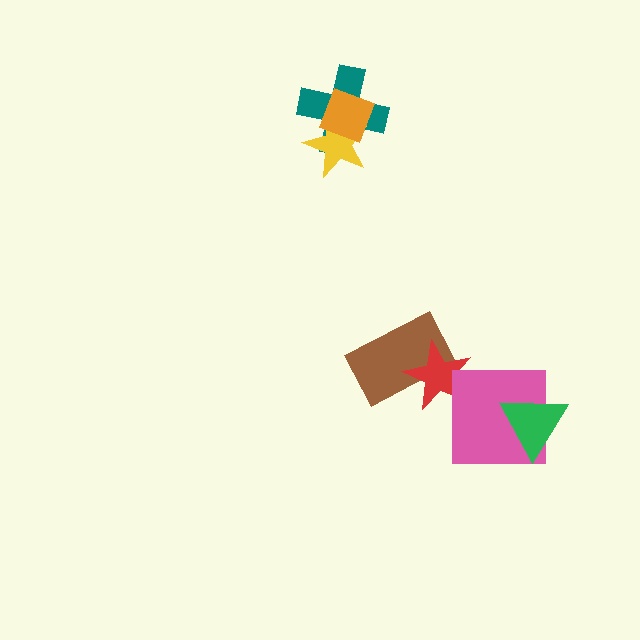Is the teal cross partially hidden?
Yes, it is partially covered by another shape.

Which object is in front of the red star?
The pink square is in front of the red star.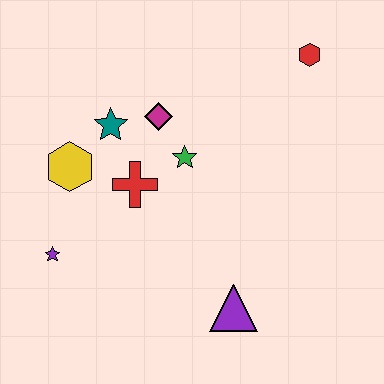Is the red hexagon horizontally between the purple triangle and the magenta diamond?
No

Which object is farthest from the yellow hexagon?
The red hexagon is farthest from the yellow hexagon.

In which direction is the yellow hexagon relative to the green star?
The yellow hexagon is to the left of the green star.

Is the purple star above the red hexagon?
No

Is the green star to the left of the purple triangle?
Yes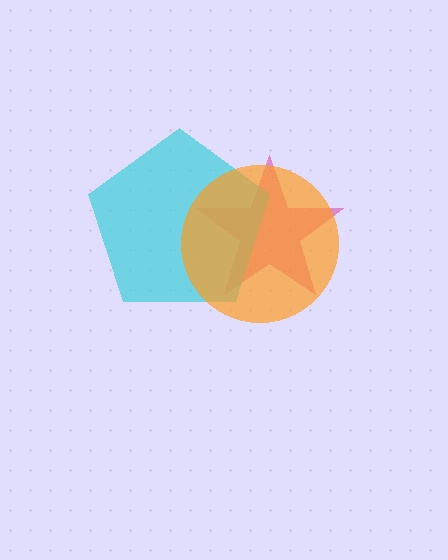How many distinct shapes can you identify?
There are 3 distinct shapes: a magenta star, a cyan pentagon, an orange circle.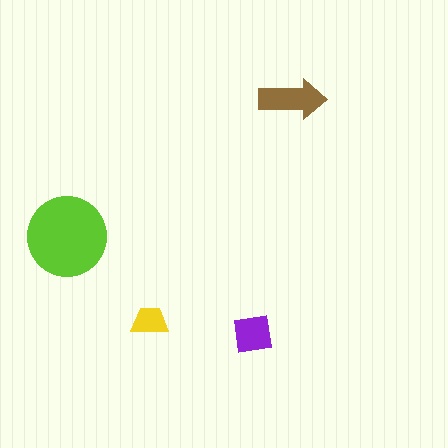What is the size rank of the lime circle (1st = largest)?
1st.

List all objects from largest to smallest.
The lime circle, the brown arrow, the purple square, the yellow trapezoid.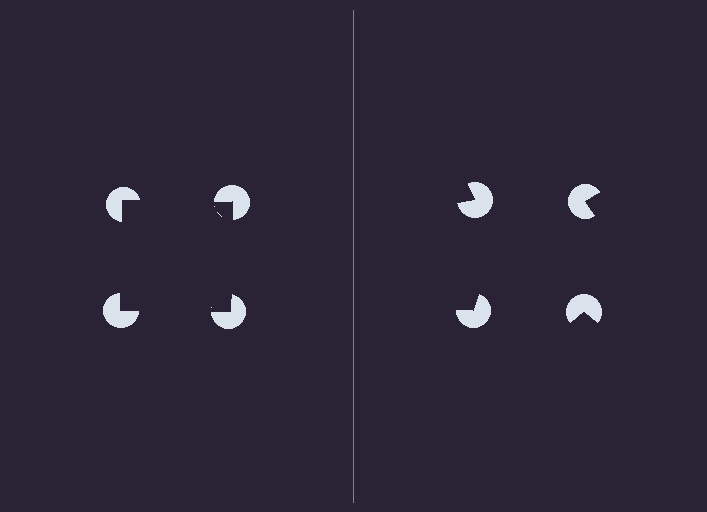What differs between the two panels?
The pac-man discs are positioned identically on both sides; only the wedge orientations differ. On the left they align to a square; on the right they are misaligned.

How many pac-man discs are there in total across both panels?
8 — 4 on each side.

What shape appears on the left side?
An illusory square.